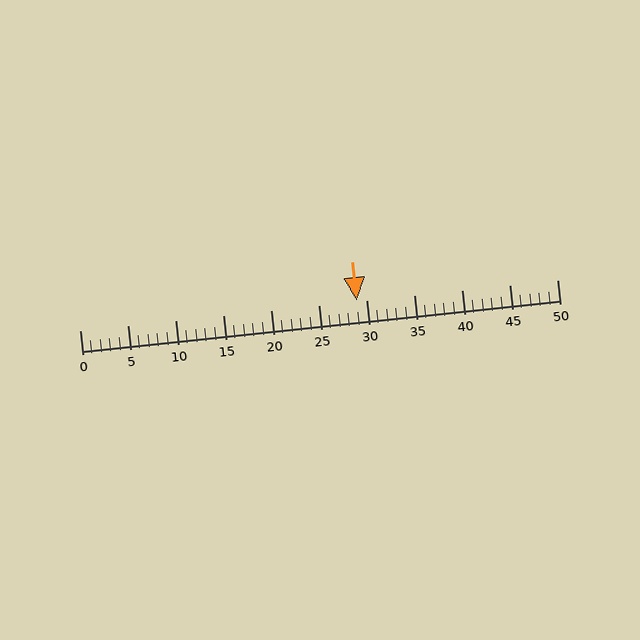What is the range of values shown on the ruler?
The ruler shows values from 0 to 50.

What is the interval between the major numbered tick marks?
The major tick marks are spaced 5 units apart.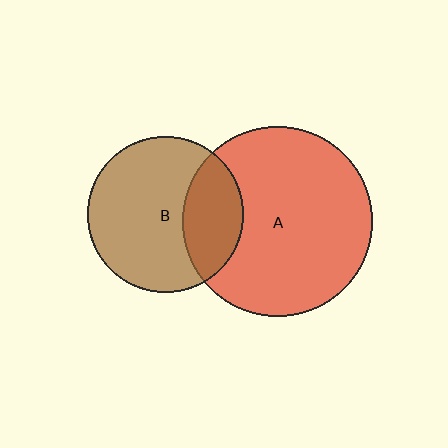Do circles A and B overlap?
Yes.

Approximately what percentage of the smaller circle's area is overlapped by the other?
Approximately 30%.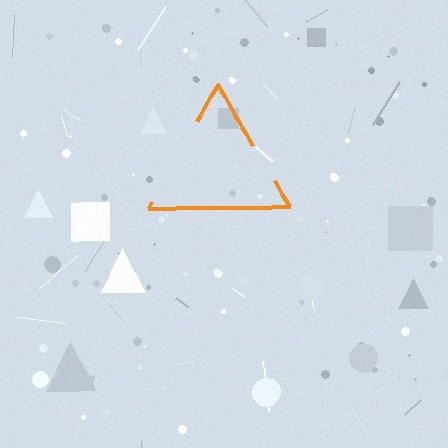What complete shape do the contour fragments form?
The contour fragments form a triangle.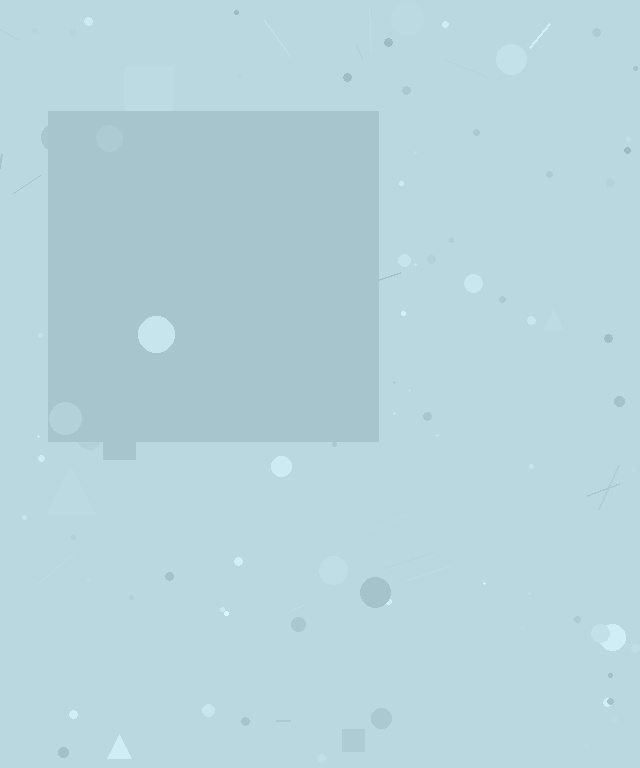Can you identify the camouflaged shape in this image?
The camouflaged shape is a square.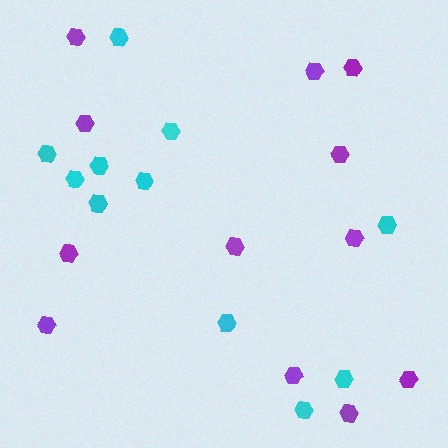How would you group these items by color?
There are 2 groups: one group of purple hexagons (12) and one group of cyan hexagons (11).